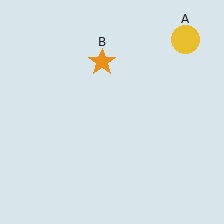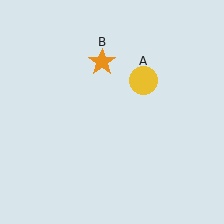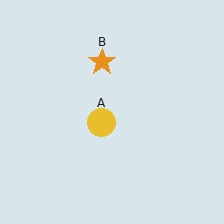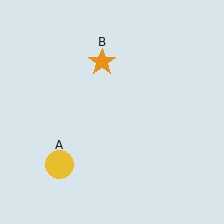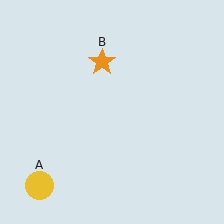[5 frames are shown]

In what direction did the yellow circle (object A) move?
The yellow circle (object A) moved down and to the left.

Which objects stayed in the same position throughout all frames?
Orange star (object B) remained stationary.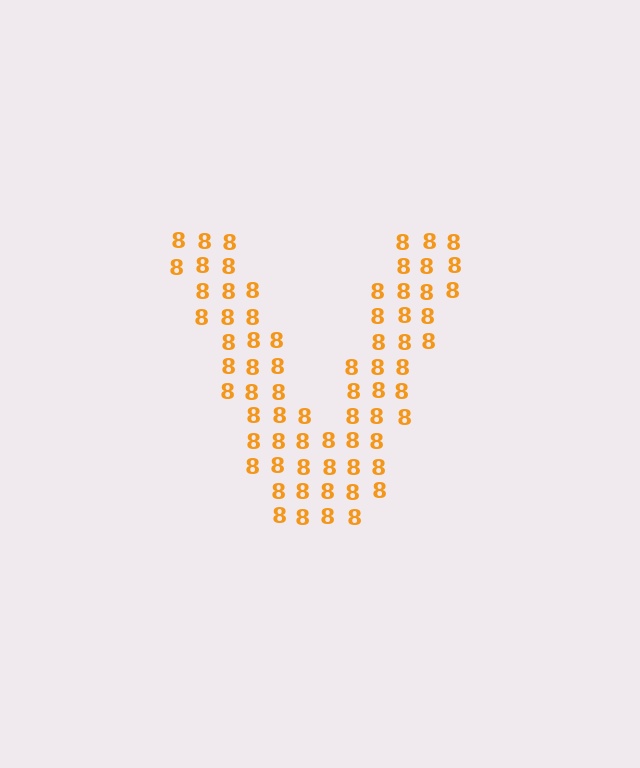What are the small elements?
The small elements are digit 8's.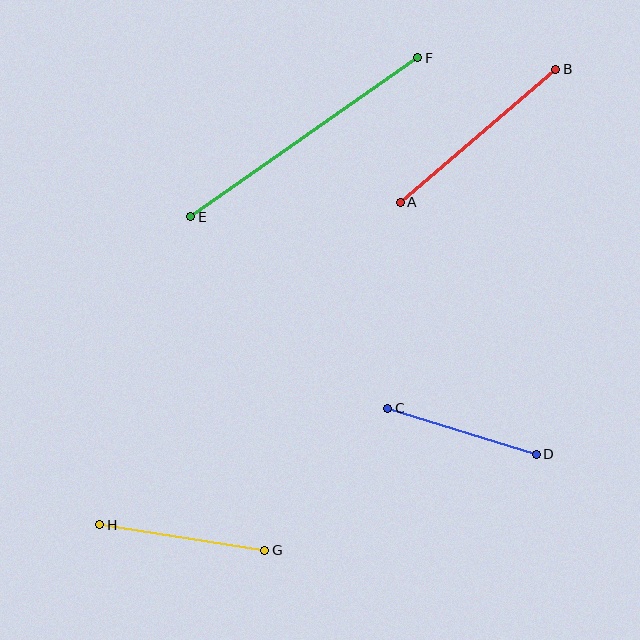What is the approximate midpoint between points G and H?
The midpoint is at approximately (182, 538) pixels.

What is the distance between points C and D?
The distance is approximately 155 pixels.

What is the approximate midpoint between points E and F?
The midpoint is at approximately (304, 137) pixels.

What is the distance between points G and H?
The distance is approximately 166 pixels.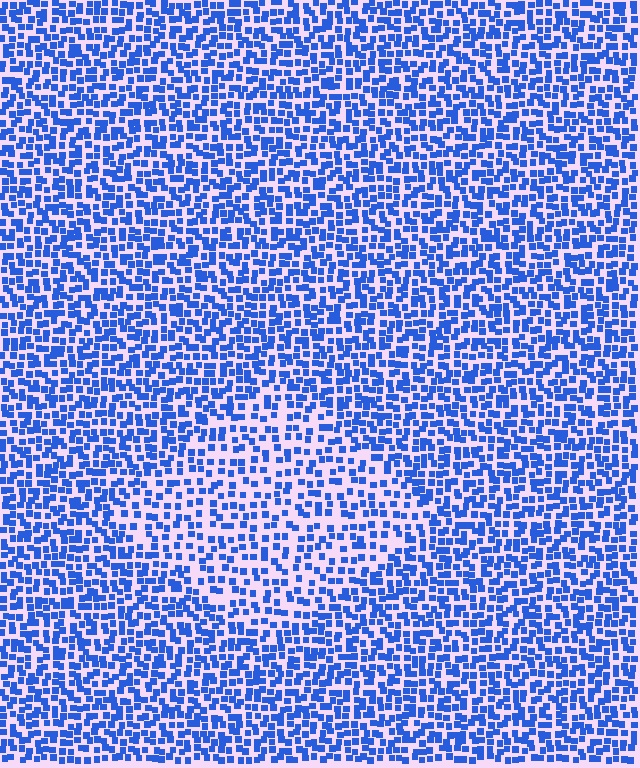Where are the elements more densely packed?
The elements are more densely packed outside the diamond boundary.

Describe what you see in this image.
The image contains small blue elements arranged at two different densities. A diamond-shaped region is visible where the elements are less densely packed than the surrounding area.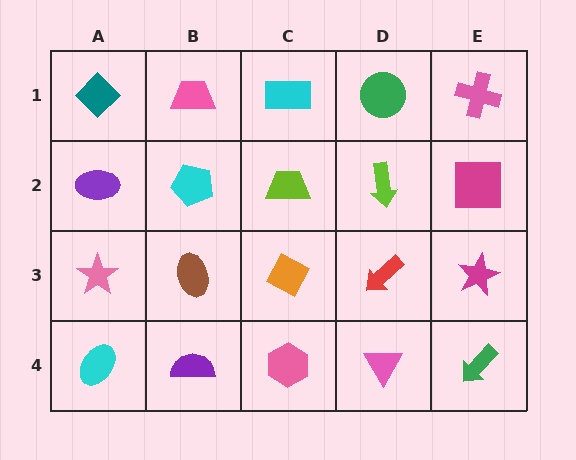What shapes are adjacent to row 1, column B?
A cyan pentagon (row 2, column B), a teal diamond (row 1, column A), a cyan rectangle (row 1, column C).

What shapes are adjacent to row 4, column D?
A red arrow (row 3, column D), a pink hexagon (row 4, column C), a green arrow (row 4, column E).